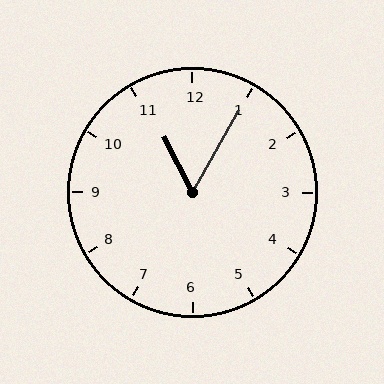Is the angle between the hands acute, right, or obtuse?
It is acute.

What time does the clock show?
11:05.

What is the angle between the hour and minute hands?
Approximately 58 degrees.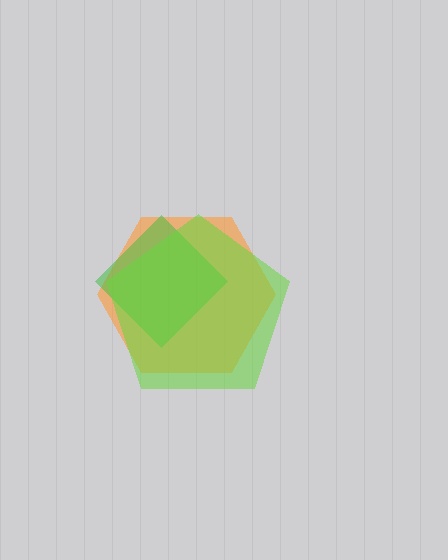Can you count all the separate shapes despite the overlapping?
Yes, there are 3 separate shapes.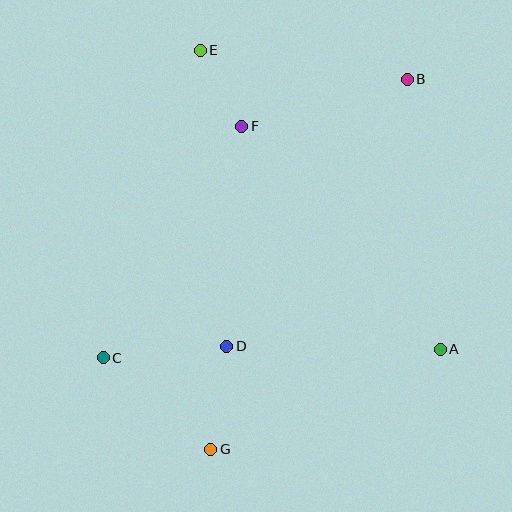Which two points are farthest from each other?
Points B and G are farthest from each other.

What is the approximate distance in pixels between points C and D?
The distance between C and D is approximately 124 pixels.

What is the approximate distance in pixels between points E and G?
The distance between E and G is approximately 399 pixels.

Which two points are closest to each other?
Points E and F are closest to each other.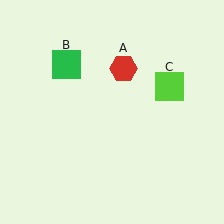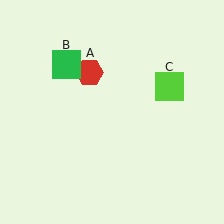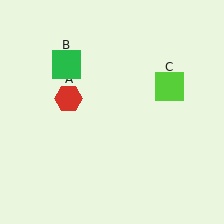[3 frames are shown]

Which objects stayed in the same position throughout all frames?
Green square (object B) and lime square (object C) remained stationary.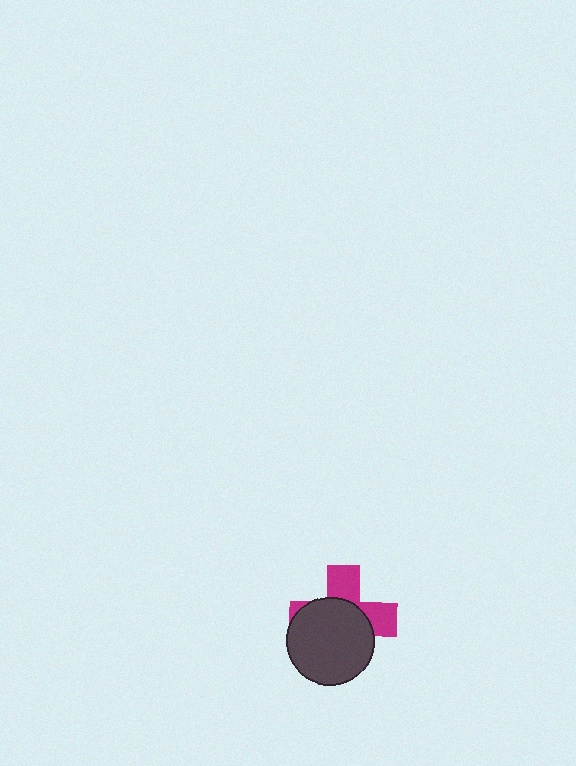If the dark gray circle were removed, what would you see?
You would see the complete magenta cross.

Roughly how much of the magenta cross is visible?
A small part of it is visible (roughly 38%).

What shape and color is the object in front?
The object in front is a dark gray circle.